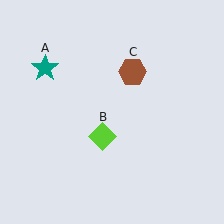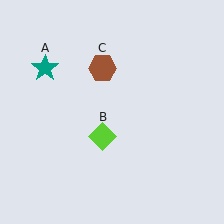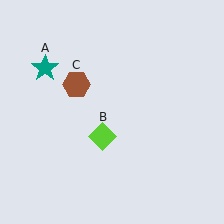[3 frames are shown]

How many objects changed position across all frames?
1 object changed position: brown hexagon (object C).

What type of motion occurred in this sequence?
The brown hexagon (object C) rotated counterclockwise around the center of the scene.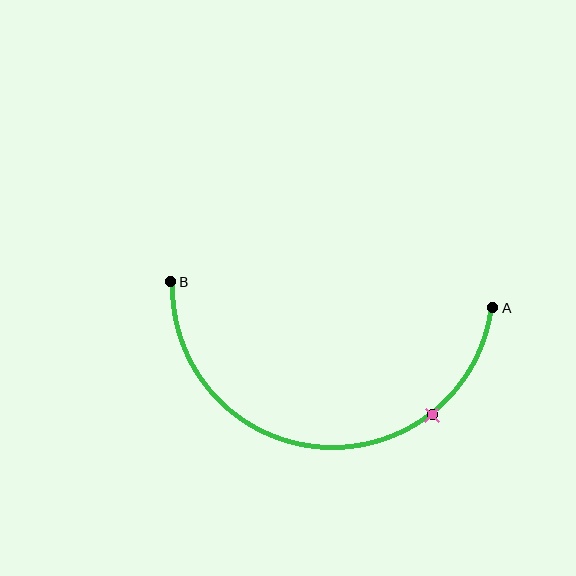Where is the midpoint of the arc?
The arc midpoint is the point on the curve farthest from the straight line joining A and B. It sits below that line.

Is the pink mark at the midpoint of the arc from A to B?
No. The pink mark lies on the arc but is closer to endpoint A. The arc midpoint would be at the point on the curve equidistant along the arc from both A and B.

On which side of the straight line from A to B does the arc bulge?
The arc bulges below the straight line connecting A and B.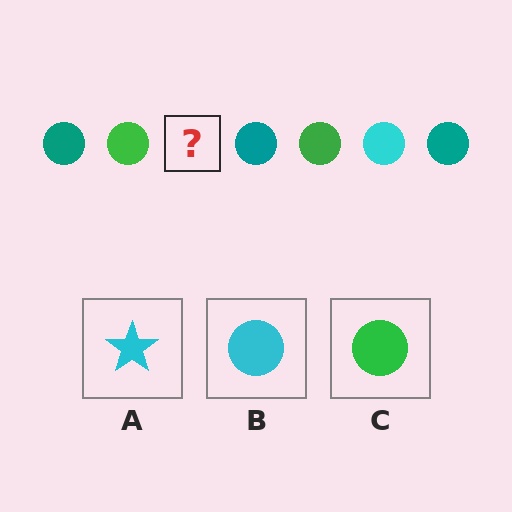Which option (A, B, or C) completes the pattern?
B.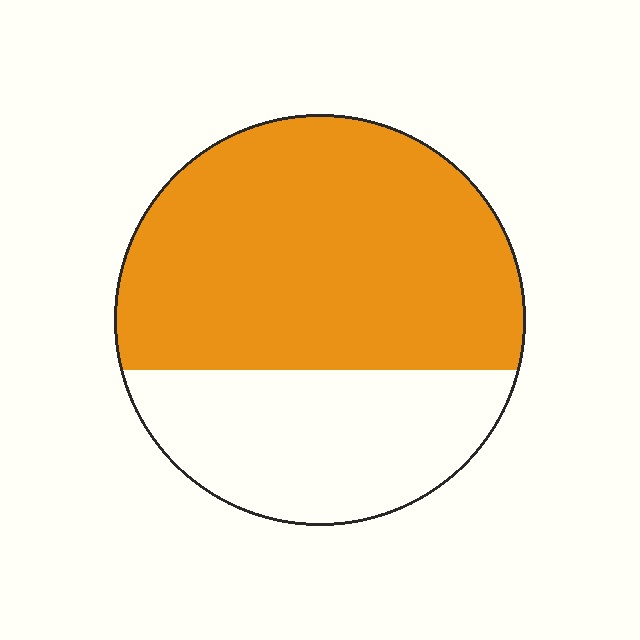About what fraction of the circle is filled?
About two thirds (2/3).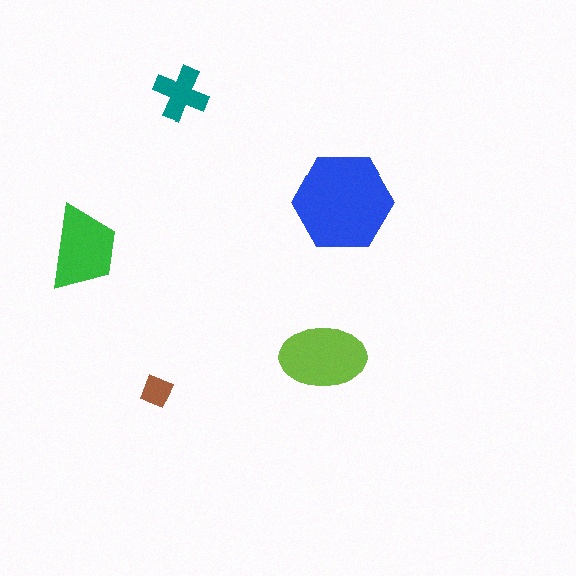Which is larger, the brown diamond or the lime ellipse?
The lime ellipse.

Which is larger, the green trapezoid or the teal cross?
The green trapezoid.